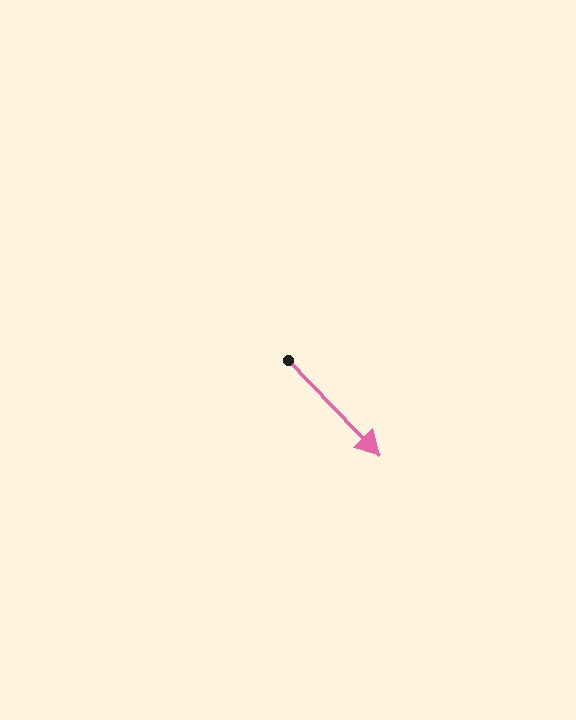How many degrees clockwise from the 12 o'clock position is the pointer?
Approximately 136 degrees.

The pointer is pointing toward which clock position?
Roughly 5 o'clock.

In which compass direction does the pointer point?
Southeast.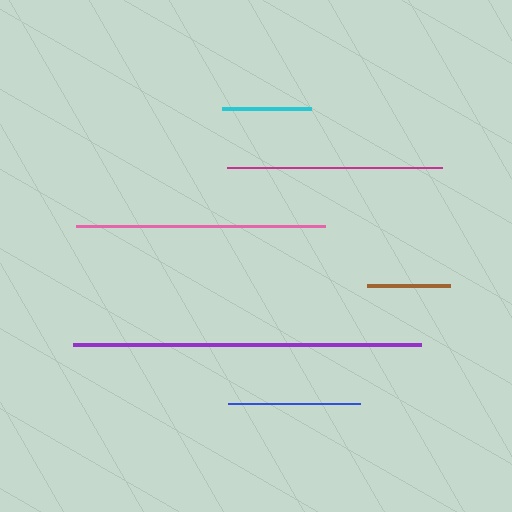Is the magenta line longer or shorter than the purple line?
The purple line is longer than the magenta line.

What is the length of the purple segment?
The purple segment is approximately 348 pixels long.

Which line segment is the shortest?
The brown line is the shortest at approximately 84 pixels.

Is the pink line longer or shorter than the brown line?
The pink line is longer than the brown line.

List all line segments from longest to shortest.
From longest to shortest: purple, pink, magenta, blue, cyan, brown.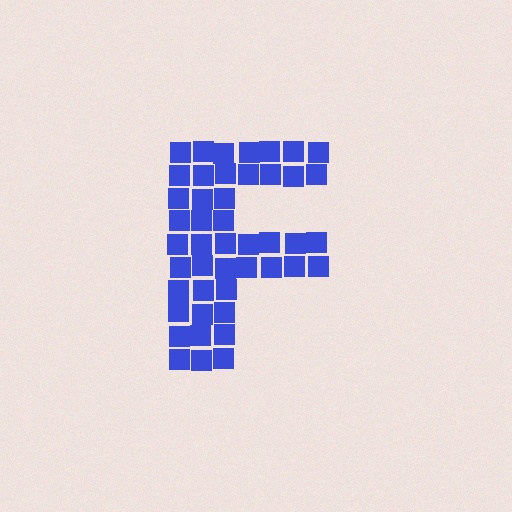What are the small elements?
The small elements are squares.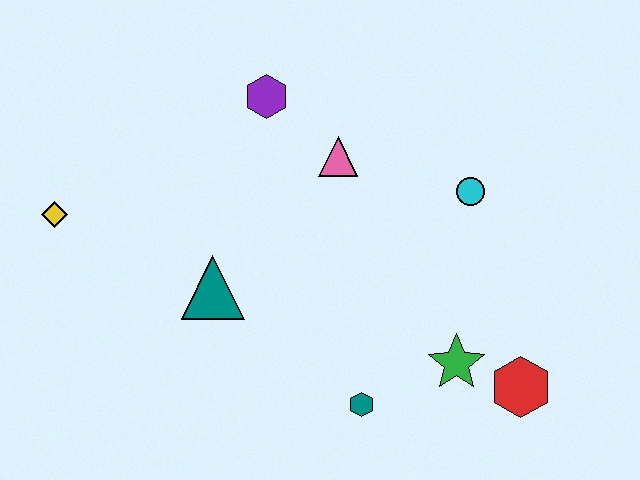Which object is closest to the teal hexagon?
The green star is closest to the teal hexagon.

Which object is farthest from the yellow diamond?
The red hexagon is farthest from the yellow diamond.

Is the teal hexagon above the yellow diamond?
No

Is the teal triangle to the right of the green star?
No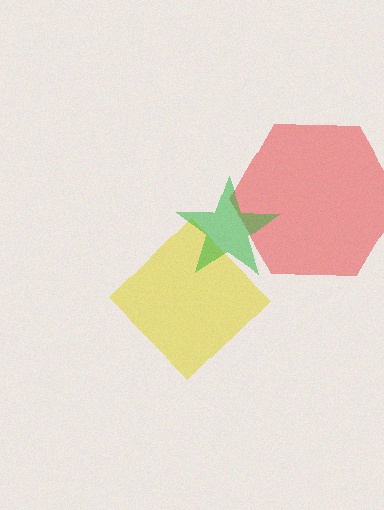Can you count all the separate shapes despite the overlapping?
Yes, there are 3 separate shapes.